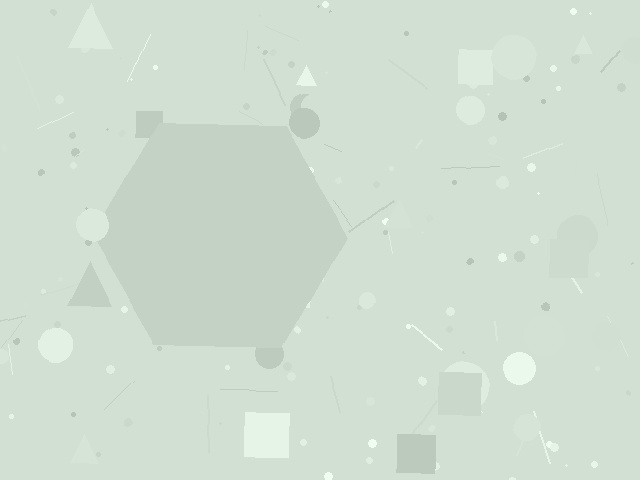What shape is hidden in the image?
A hexagon is hidden in the image.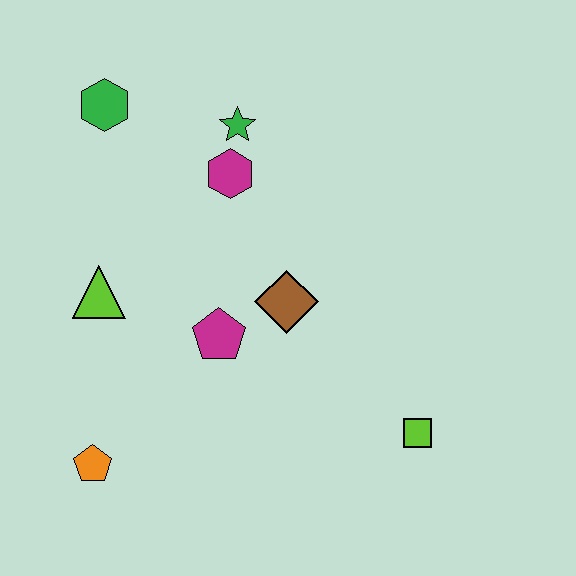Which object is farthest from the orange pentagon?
The green star is farthest from the orange pentagon.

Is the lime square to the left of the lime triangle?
No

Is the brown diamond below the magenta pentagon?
No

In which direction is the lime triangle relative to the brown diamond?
The lime triangle is to the left of the brown diamond.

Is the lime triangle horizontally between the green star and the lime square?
No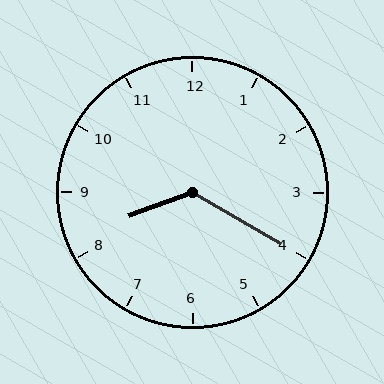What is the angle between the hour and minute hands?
Approximately 130 degrees.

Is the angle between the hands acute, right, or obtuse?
It is obtuse.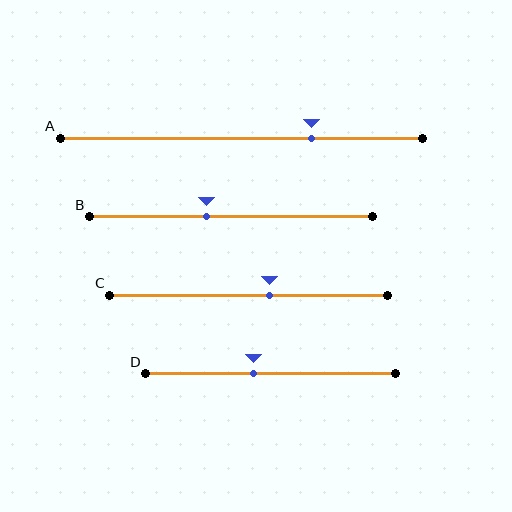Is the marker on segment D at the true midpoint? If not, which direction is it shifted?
No, the marker on segment D is shifted to the left by about 7% of the segment length.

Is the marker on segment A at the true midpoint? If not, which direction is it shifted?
No, the marker on segment A is shifted to the right by about 19% of the segment length.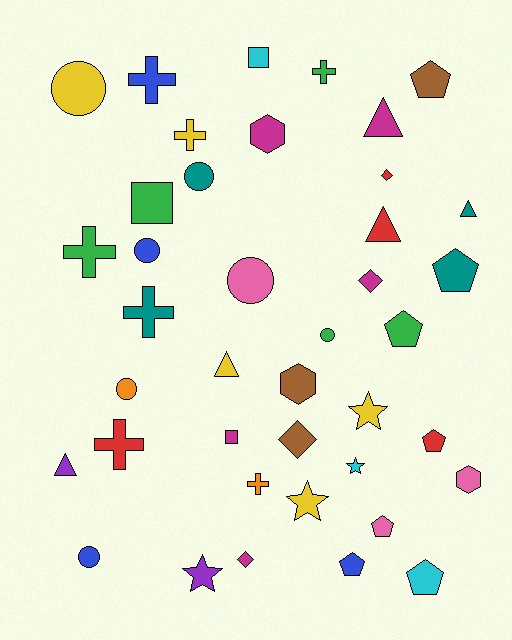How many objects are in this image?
There are 40 objects.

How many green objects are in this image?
There are 5 green objects.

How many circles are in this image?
There are 7 circles.